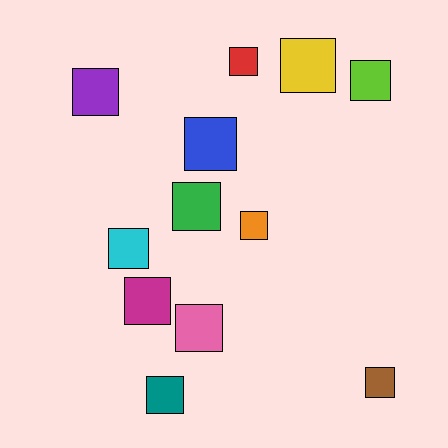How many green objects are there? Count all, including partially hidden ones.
There is 1 green object.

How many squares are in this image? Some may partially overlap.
There are 12 squares.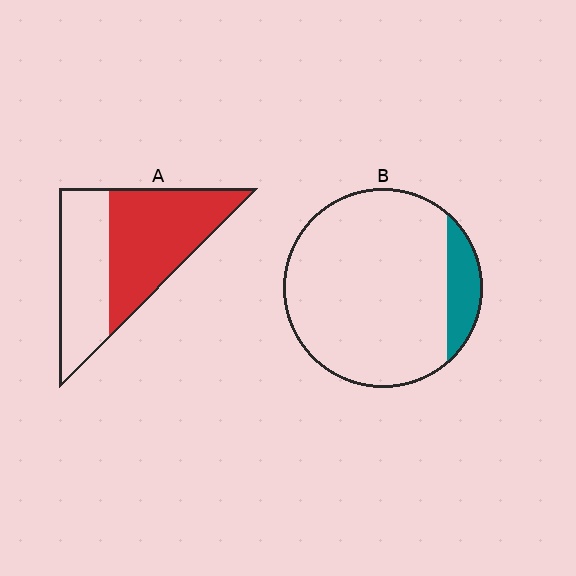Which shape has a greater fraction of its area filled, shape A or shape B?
Shape A.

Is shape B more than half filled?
No.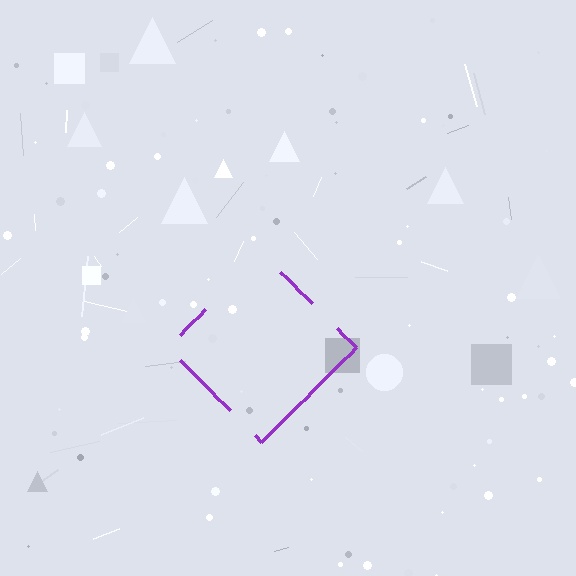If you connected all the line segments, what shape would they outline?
They would outline a diamond.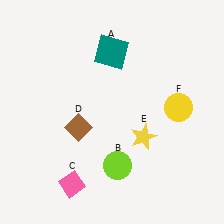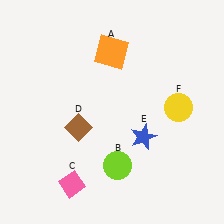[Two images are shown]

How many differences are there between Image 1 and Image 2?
There are 2 differences between the two images.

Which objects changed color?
A changed from teal to orange. E changed from yellow to blue.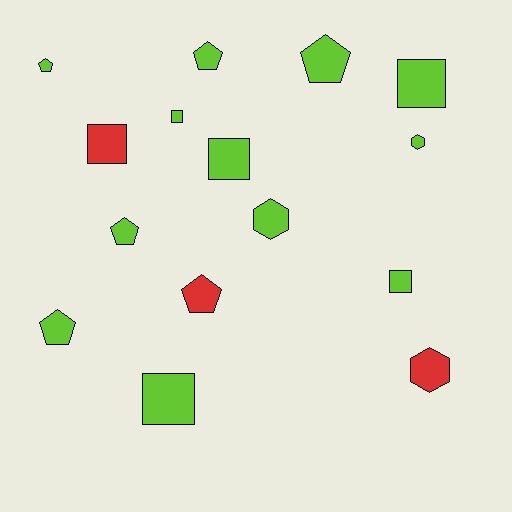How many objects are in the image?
There are 15 objects.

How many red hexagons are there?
There is 1 red hexagon.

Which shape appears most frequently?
Pentagon, with 6 objects.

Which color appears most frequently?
Lime, with 12 objects.